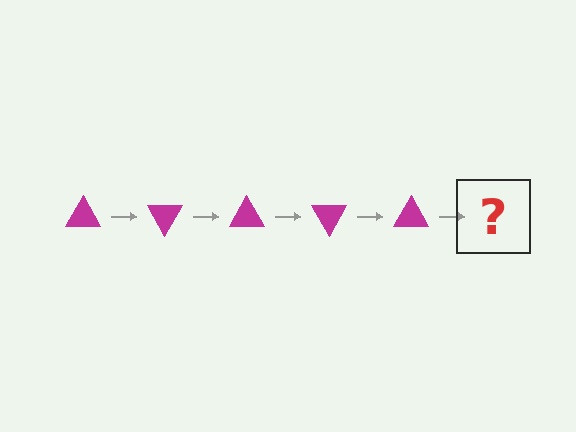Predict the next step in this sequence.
The next step is a magenta triangle rotated 300 degrees.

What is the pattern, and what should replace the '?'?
The pattern is that the triangle rotates 60 degrees each step. The '?' should be a magenta triangle rotated 300 degrees.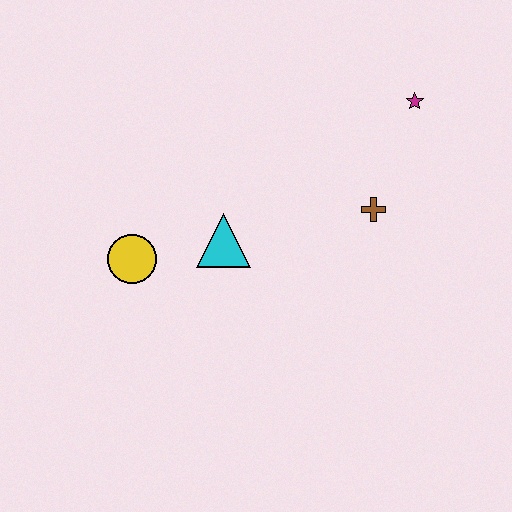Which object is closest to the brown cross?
The magenta star is closest to the brown cross.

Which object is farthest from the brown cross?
The yellow circle is farthest from the brown cross.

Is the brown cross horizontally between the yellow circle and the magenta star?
Yes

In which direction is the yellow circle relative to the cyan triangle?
The yellow circle is to the left of the cyan triangle.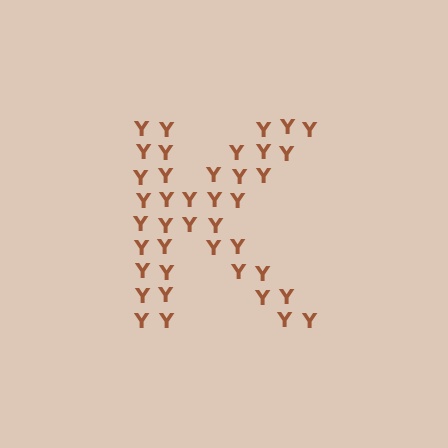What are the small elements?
The small elements are letter Y's.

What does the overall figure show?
The overall figure shows the letter K.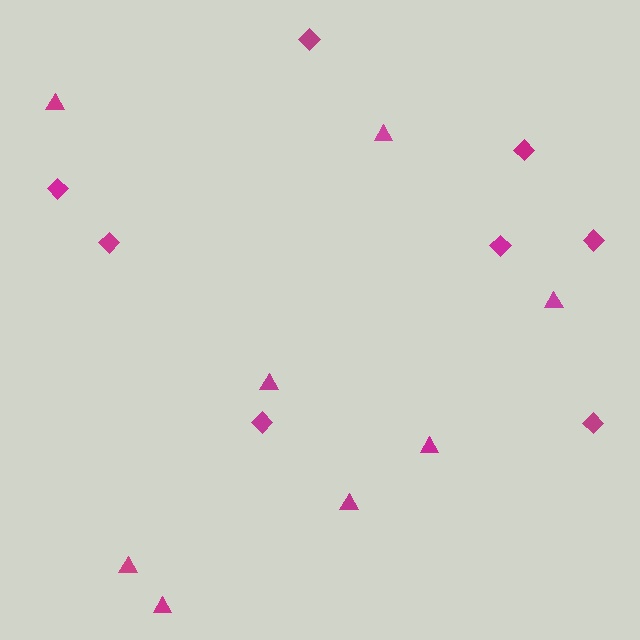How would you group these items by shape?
There are 2 groups: one group of triangles (8) and one group of diamonds (8).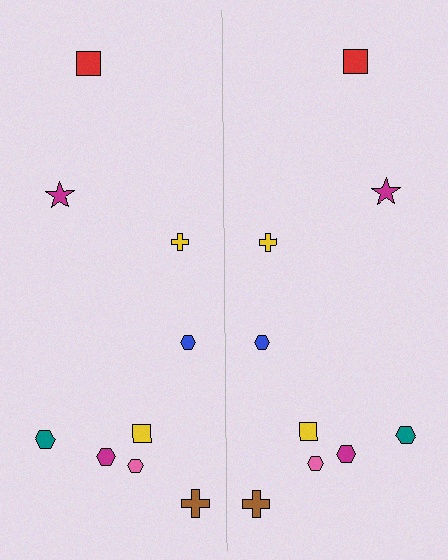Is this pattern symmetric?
Yes, this pattern has bilateral (reflection) symmetry.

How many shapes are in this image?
There are 18 shapes in this image.